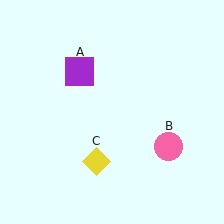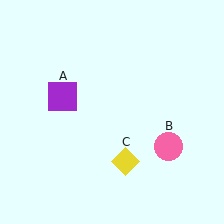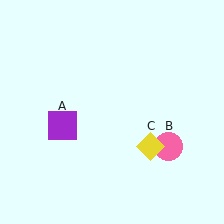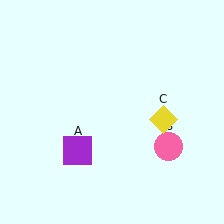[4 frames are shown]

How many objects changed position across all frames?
2 objects changed position: purple square (object A), yellow diamond (object C).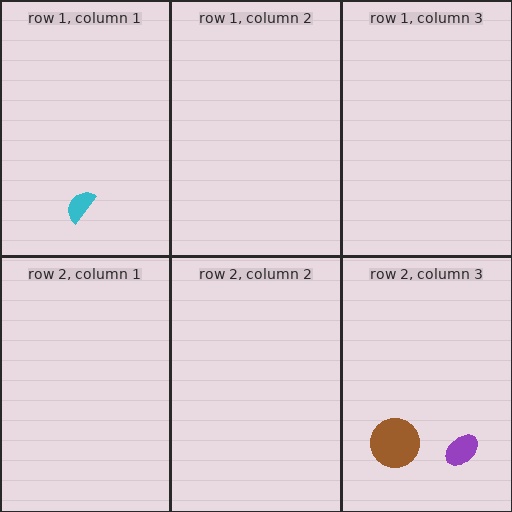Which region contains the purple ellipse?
The row 2, column 3 region.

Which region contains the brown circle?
The row 2, column 3 region.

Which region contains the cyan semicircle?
The row 1, column 1 region.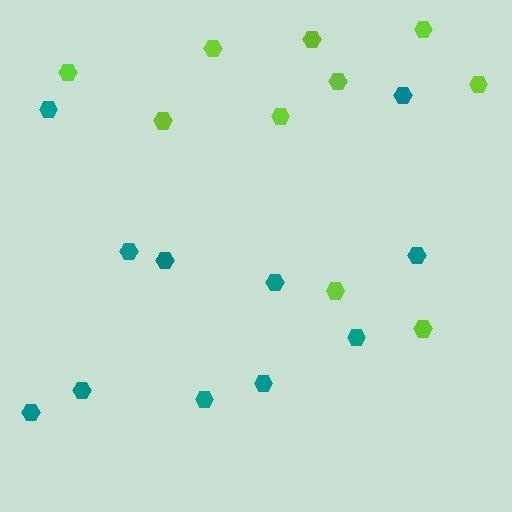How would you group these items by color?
There are 2 groups: one group of teal hexagons (11) and one group of lime hexagons (10).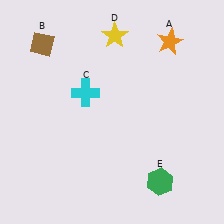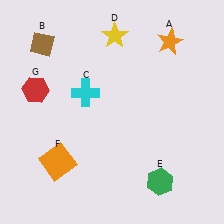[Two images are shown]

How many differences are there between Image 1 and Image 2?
There are 2 differences between the two images.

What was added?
An orange square (F), a red hexagon (G) were added in Image 2.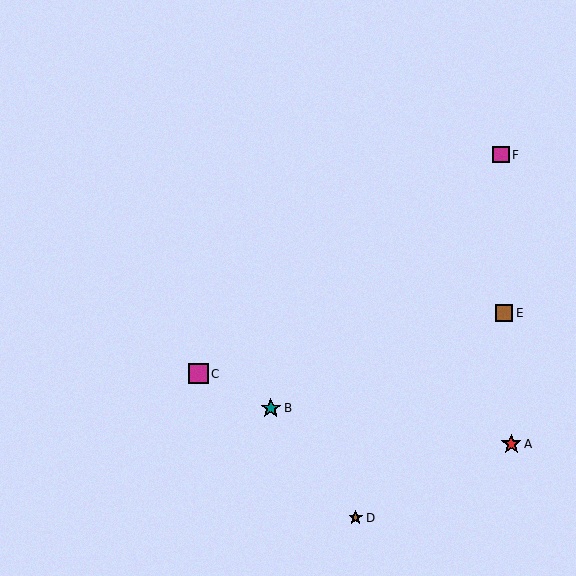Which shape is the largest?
The teal star (labeled B) is the largest.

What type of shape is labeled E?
Shape E is a brown square.